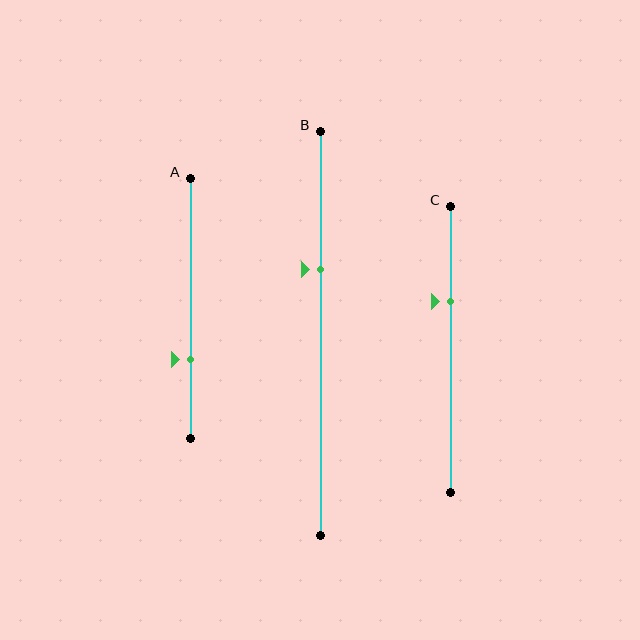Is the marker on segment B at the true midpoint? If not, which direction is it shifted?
No, the marker on segment B is shifted upward by about 16% of the segment length.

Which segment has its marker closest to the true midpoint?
Segment B has its marker closest to the true midpoint.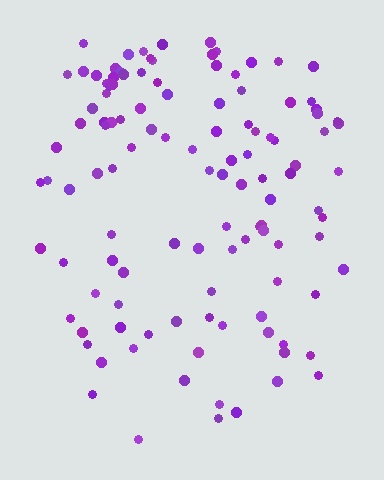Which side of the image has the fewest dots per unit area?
The bottom.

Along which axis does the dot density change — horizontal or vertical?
Vertical.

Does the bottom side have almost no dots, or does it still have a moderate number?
Still a moderate number, just noticeably fewer than the top.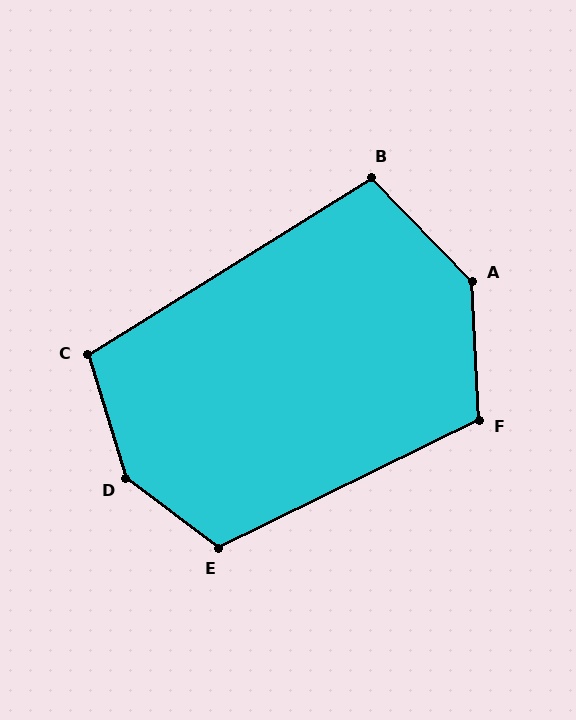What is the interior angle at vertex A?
Approximately 139 degrees (obtuse).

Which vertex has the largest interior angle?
D, at approximately 144 degrees.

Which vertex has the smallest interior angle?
B, at approximately 102 degrees.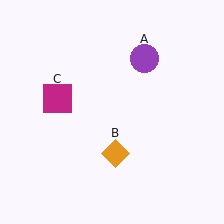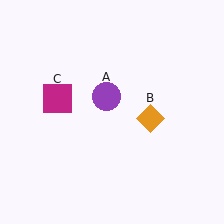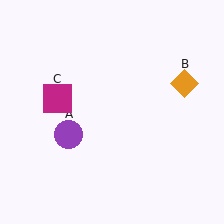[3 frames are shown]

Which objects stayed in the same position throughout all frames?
Magenta square (object C) remained stationary.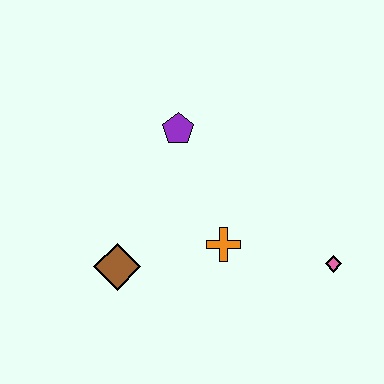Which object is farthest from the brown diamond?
The pink diamond is farthest from the brown diamond.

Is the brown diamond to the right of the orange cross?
No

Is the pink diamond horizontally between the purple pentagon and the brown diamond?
No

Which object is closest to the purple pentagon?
The orange cross is closest to the purple pentagon.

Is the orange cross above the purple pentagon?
No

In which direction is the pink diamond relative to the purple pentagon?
The pink diamond is to the right of the purple pentagon.